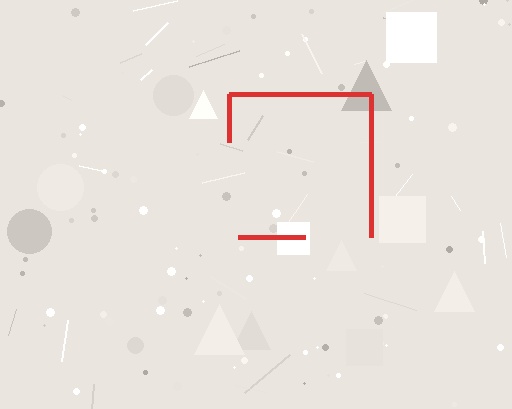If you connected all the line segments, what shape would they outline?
They would outline a square.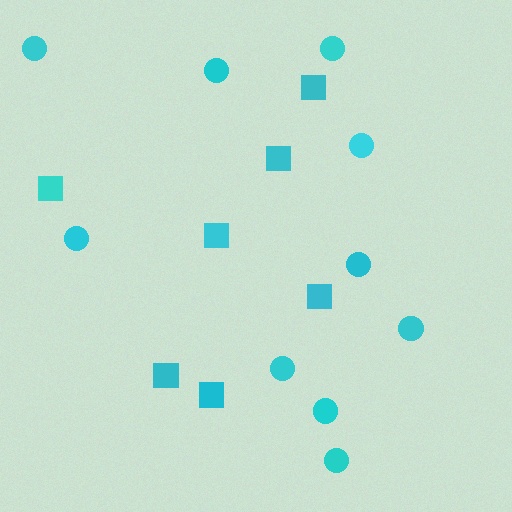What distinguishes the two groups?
There are 2 groups: one group of squares (7) and one group of circles (10).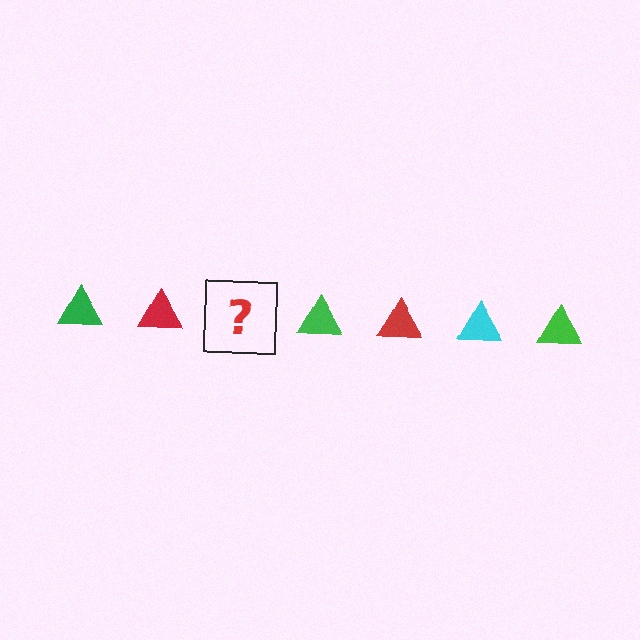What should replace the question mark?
The question mark should be replaced with a cyan triangle.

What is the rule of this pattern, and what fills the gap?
The rule is that the pattern cycles through green, red, cyan triangles. The gap should be filled with a cyan triangle.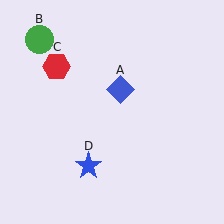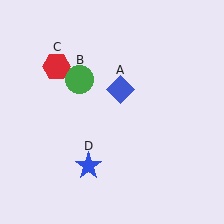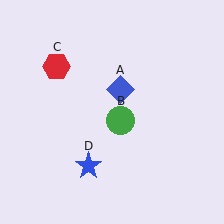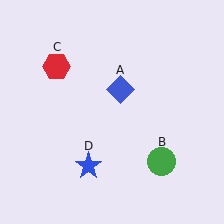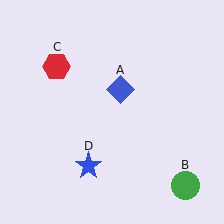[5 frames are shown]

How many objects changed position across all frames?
1 object changed position: green circle (object B).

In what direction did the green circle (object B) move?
The green circle (object B) moved down and to the right.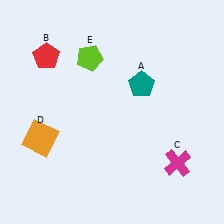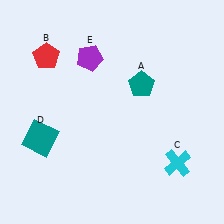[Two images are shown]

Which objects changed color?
C changed from magenta to cyan. D changed from orange to teal. E changed from lime to purple.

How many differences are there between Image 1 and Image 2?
There are 3 differences between the two images.